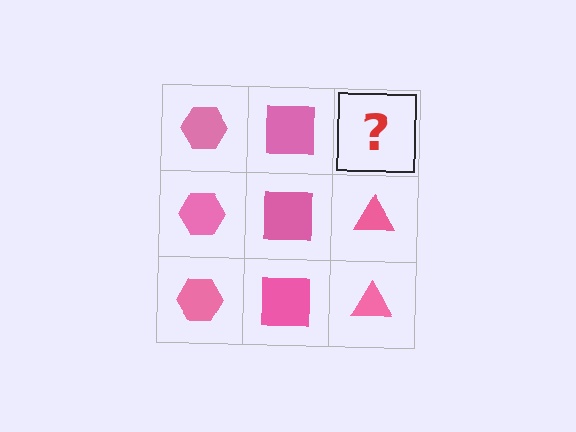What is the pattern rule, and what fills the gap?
The rule is that each column has a consistent shape. The gap should be filled with a pink triangle.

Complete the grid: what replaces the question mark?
The question mark should be replaced with a pink triangle.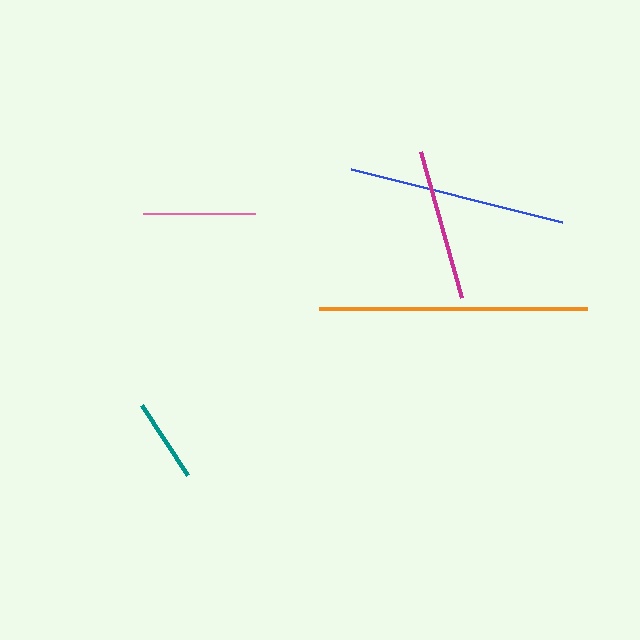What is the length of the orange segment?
The orange segment is approximately 268 pixels long.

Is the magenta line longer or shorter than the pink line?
The magenta line is longer than the pink line.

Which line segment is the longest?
The orange line is the longest at approximately 268 pixels.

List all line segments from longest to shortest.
From longest to shortest: orange, blue, magenta, pink, teal.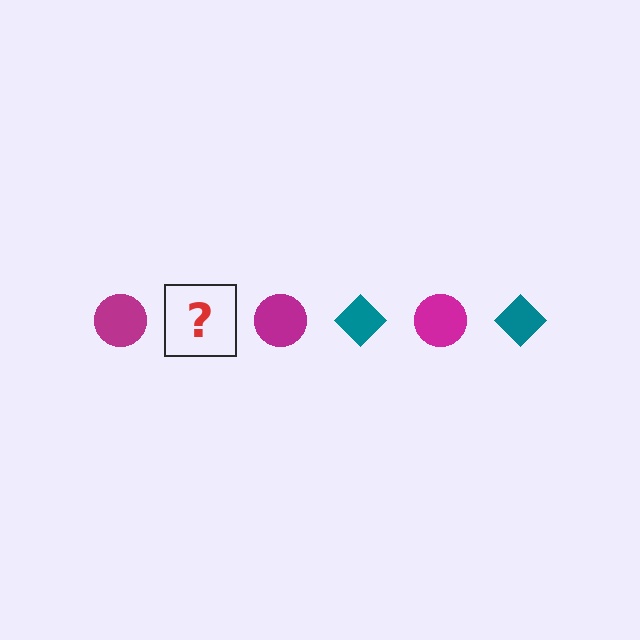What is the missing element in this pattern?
The missing element is a teal diamond.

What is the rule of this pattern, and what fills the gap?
The rule is that the pattern alternates between magenta circle and teal diamond. The gap should be filled with a teal diamond.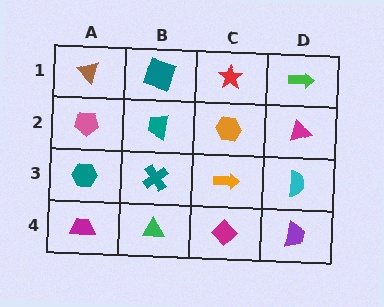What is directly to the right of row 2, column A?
A teal trapezoid.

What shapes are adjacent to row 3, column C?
An orange hexagon (row 2, column C), a magenta diamond (row 4, column C), a teal cross (row 3, column B), a cyan semicircle (row 3, column D).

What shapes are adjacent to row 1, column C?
An orange hexagon (row 2, column C), a teal square (row 1, column B), a green arrow (row 1, column D).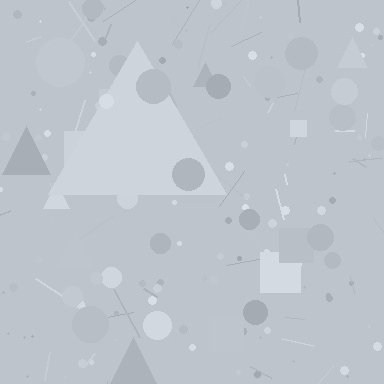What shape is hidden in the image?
A triangle is hidden in the image.